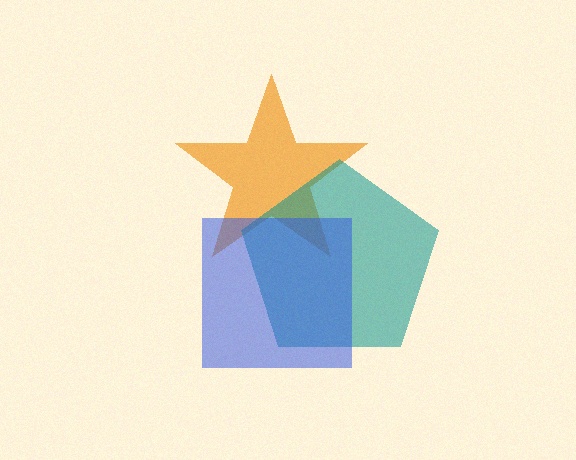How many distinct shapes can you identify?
There are 3 distinct shapes: an orange star, a teal pentagon, a blue square.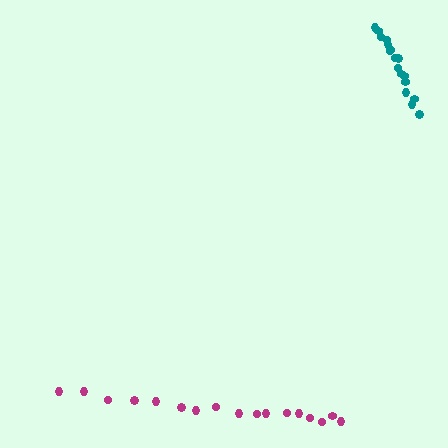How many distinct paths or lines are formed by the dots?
There are 2 distinct paths.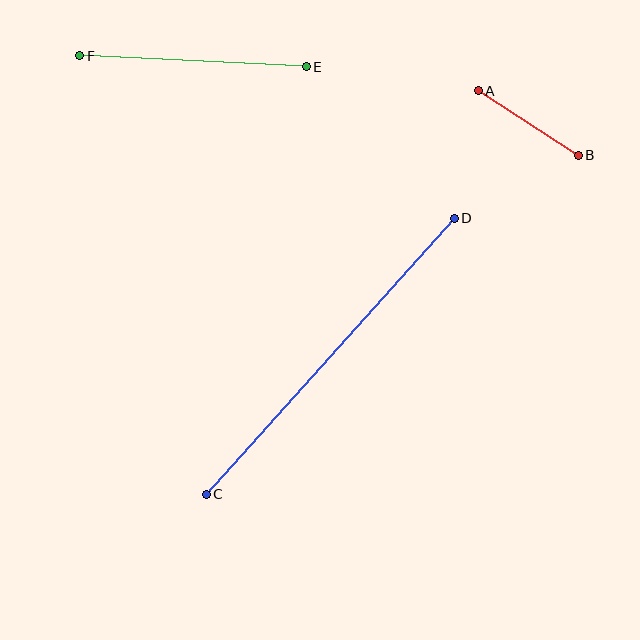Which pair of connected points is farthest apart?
Points C and D are farthest apart.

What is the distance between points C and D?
The distance is approximately 371 pixels.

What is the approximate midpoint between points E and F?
The midpoint is at approximately (193, 61) pixels.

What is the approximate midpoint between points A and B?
The midpoint is at approximately (528, 123) pixels.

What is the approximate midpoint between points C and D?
The midpoint is at approximately (330, 356) pixels.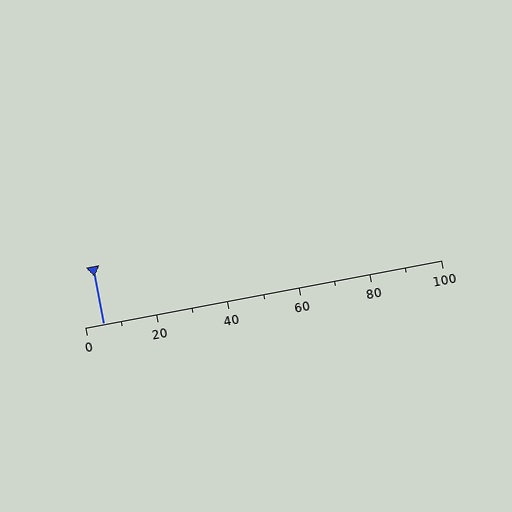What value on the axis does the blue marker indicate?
The marker indicates approximately 5.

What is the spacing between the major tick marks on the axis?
The major ticks are spaced 20 apart.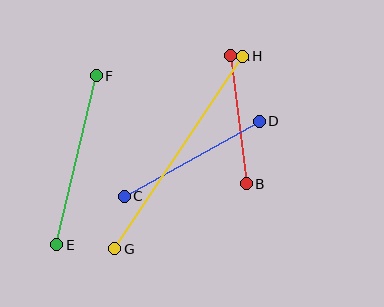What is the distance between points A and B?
The distance is approximately 129 pixels.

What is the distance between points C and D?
The distance is approximately 154 pixels.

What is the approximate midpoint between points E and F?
The midpoint is at approximately (77, 160) pixels.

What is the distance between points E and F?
The distance is approximately 174 pixels.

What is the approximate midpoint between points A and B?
The midpoint is at approximately (239, 120) pixels.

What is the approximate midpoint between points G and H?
The midpoint is at approximately (179, 152) pixels.